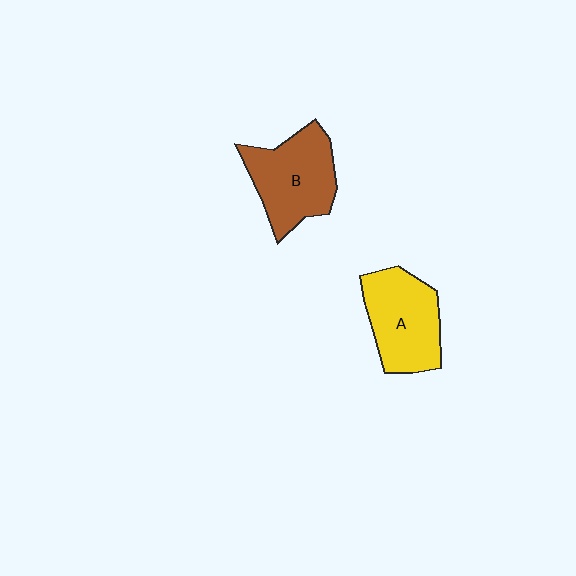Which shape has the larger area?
Shape B (brown).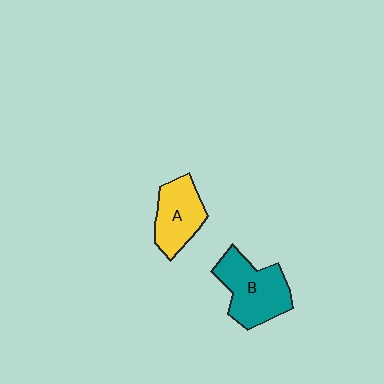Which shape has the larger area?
Shape B (teal).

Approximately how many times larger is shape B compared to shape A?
Approximately 1.3 times.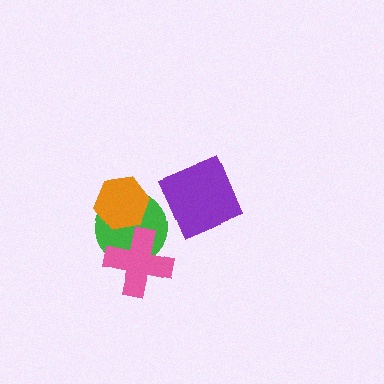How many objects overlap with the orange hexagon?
1 object overlaps with the orange hexagon.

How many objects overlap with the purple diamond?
0 objects overlap with the purple diamond.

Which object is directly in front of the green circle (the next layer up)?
The pink cross is directly in front of the green circle.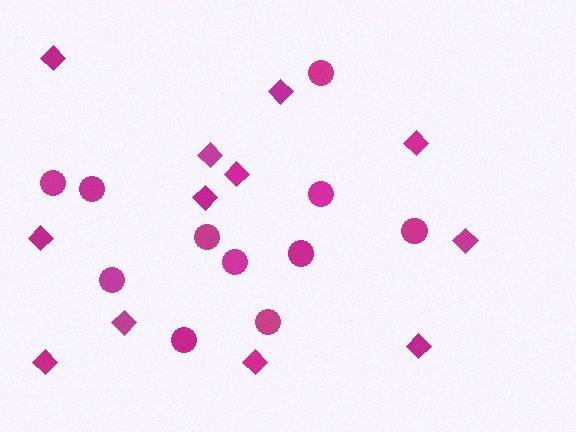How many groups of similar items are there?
There are 2 groups: one group of circles (11) and one group of diamonds (12).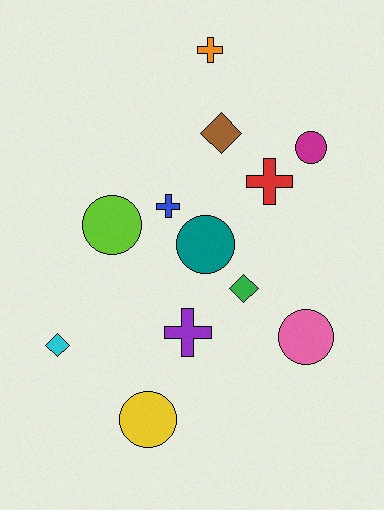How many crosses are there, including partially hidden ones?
There are 4 crosses.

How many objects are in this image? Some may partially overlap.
There are 12 objects.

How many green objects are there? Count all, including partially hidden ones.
There is 1 green object.